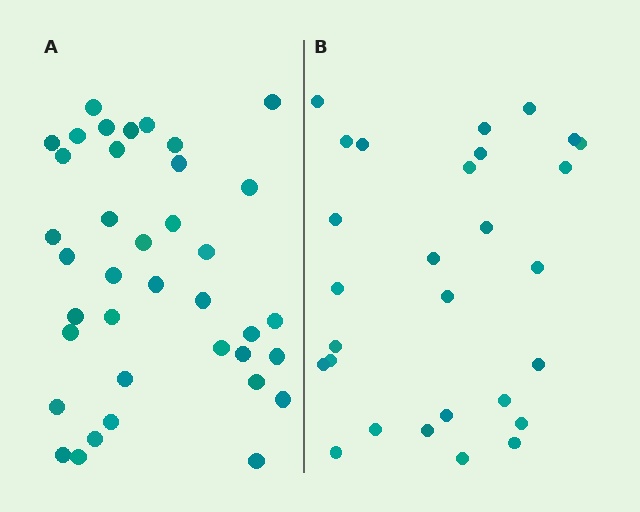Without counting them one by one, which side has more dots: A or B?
Region A (the left region) has more dots.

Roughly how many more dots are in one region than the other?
Region A has roughly 10 or so more dots than region B.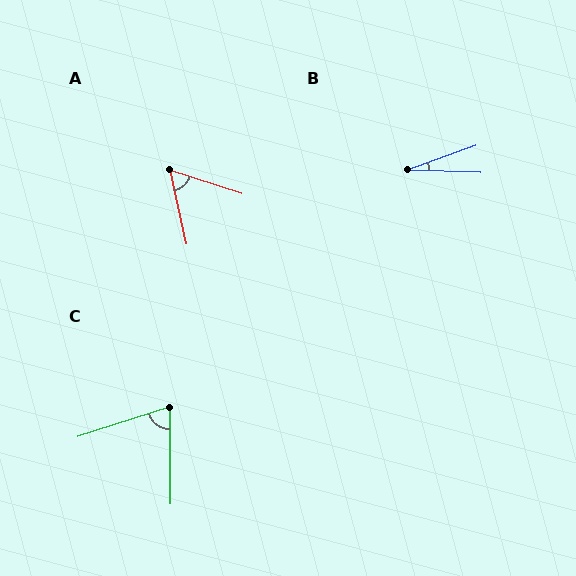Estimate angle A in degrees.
Approximately 59 degrees.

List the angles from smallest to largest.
B (22°), A (59°), C (73°).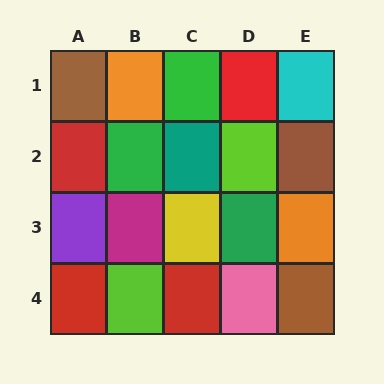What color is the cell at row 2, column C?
Teal.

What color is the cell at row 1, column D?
Red.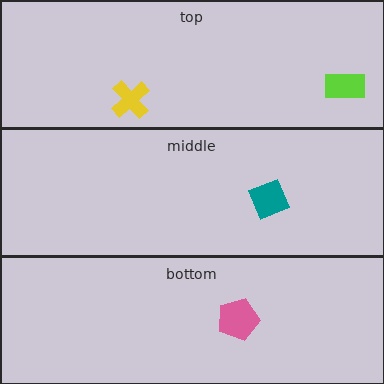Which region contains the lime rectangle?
The top region.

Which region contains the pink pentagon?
The bottom region.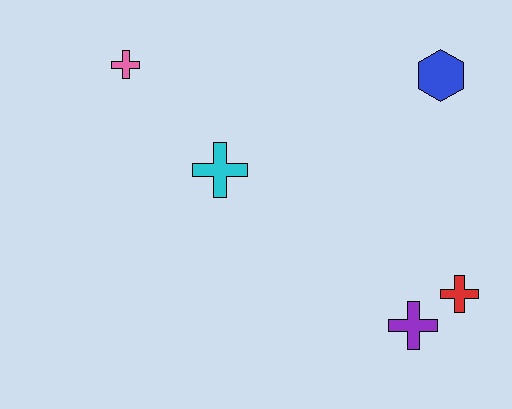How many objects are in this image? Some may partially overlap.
There are 5 objects.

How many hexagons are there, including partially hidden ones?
There is 1 hexagon.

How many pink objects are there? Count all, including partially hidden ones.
There is 1 pink object.